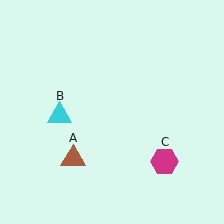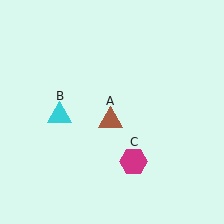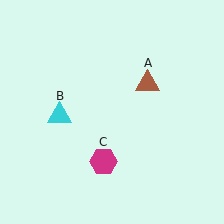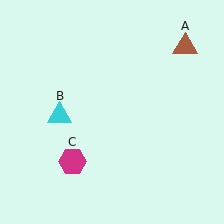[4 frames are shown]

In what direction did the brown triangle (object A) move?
The brown triangle (object A) moved up and to the right.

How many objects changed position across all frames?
2 objects changed position: brown triangle (object A), magenta hexagon (object C).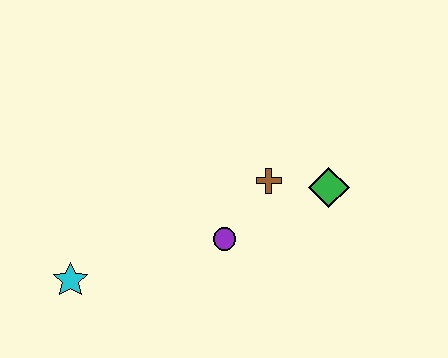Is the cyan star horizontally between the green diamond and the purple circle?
No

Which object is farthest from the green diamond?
The cyan star is farthest from the green diamond.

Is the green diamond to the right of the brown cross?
Yes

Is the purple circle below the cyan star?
No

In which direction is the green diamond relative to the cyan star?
The green diamond is to the right of the cyan star.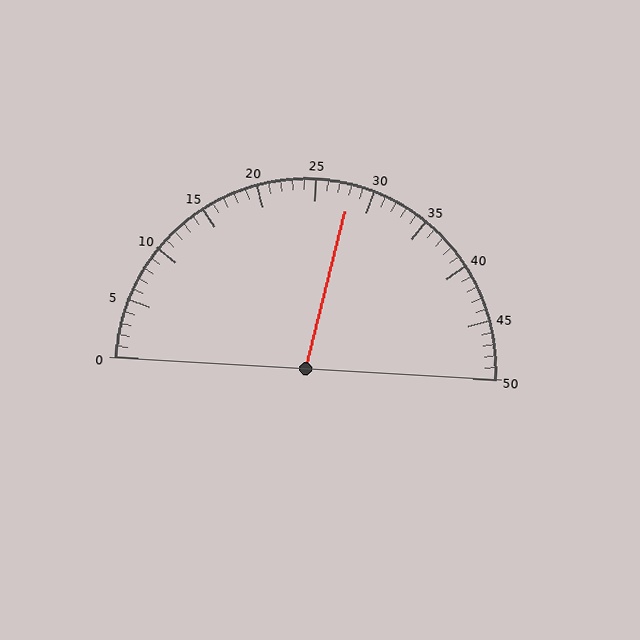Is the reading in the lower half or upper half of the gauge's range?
The reading is in the upper half of the range (0 to 50).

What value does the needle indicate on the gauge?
The needle indicates approximately 28.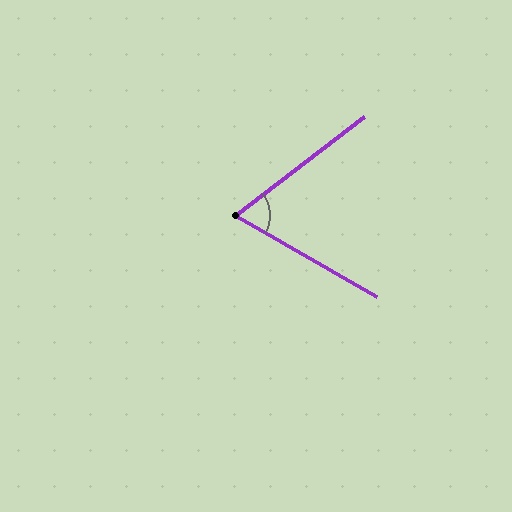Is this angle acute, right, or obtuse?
It is acute.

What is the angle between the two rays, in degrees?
Approximately 67 degrees.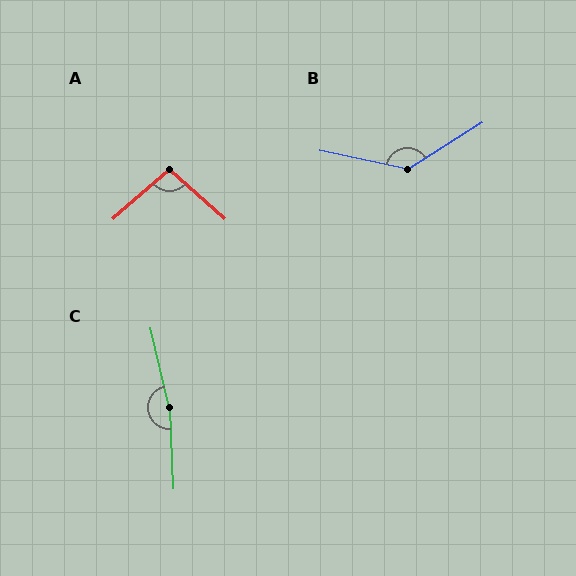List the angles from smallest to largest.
A (97°), B (136°), C (169°).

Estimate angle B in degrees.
Approximately 136 degrees.